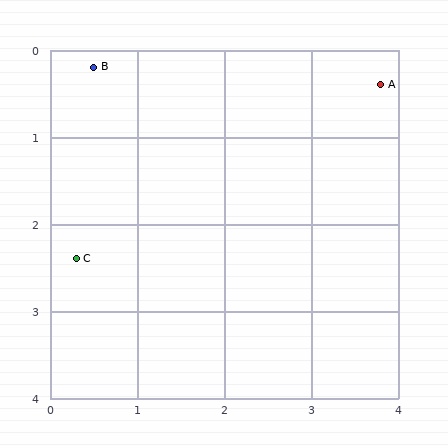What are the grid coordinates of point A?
Point A is at approximately (3.8, 0.4).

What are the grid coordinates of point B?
Point B is at approximately (0.5, 0.2).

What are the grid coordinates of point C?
Point C is at approximately (0.3, 2.4).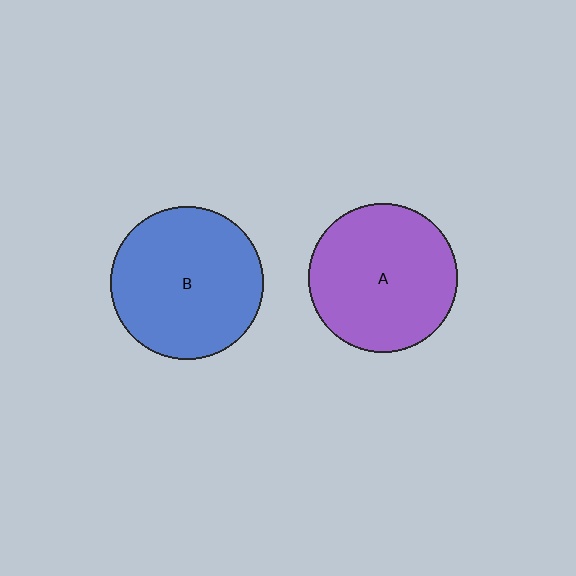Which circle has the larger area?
Circle B (blue).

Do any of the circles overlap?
No, none of the circles overlap.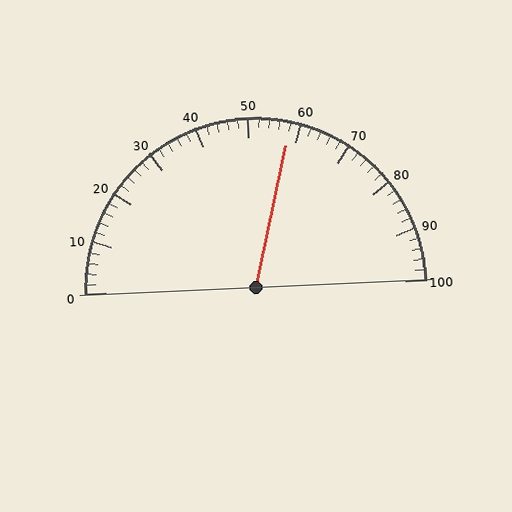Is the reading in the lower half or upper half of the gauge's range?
The reading is in the upper half of the range (0 to 100).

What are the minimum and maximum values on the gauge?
The gauge ranges from 0 to 100.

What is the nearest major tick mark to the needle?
The nearest major tick mark is 60.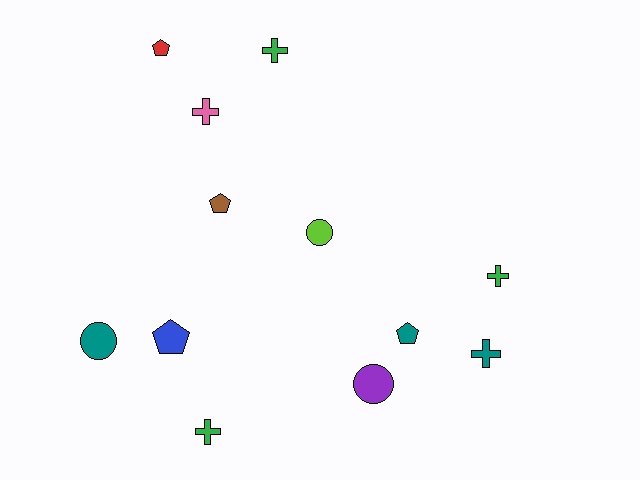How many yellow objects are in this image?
There are no yellow objects.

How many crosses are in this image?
There are 5 crosses.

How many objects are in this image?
There are 12 objects.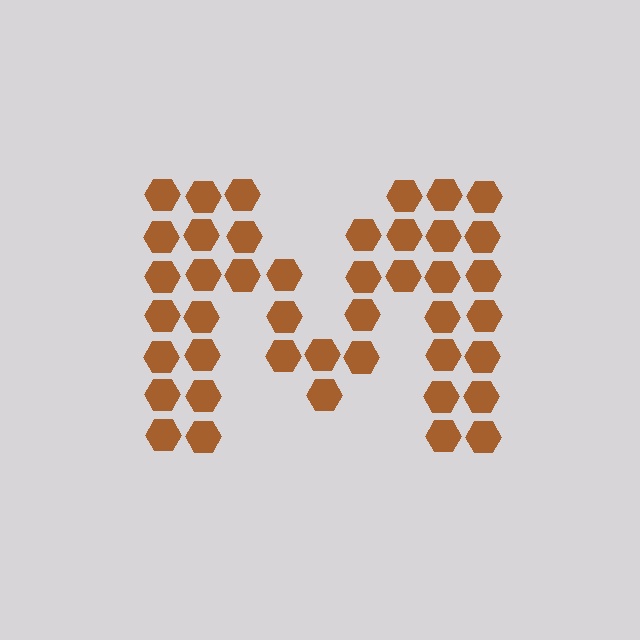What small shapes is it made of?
It is made of small hexagons.